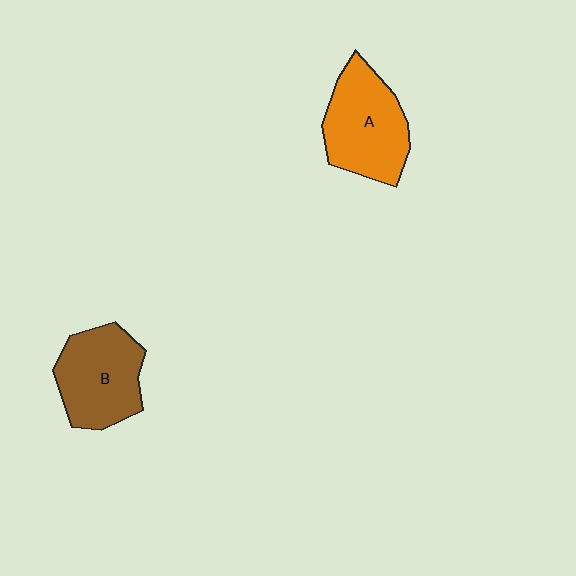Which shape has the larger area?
Shape A (orange).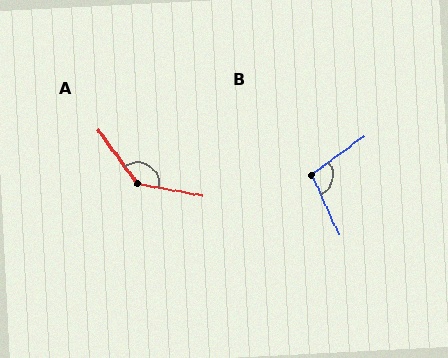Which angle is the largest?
A, at approximately 137 degrees.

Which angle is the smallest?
B, at approximately 102 degrees.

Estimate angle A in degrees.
Approximately 137 degrees.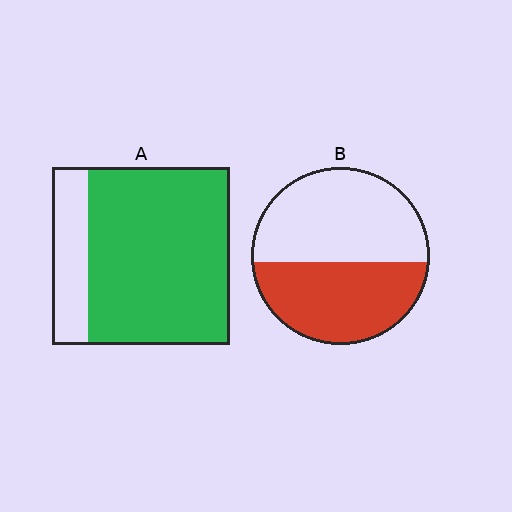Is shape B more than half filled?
No.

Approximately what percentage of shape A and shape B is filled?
A is approximately 80% and B is approximately 45%.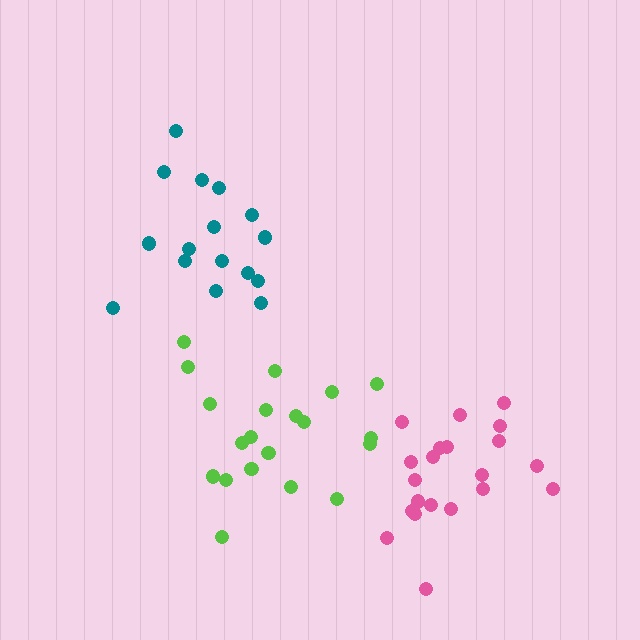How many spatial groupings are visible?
There are 3 spatial groupings.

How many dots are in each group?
Group 1: 16 dots, Group 2: 21 dots, Group 3: 20 dots (57 total).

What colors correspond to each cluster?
The clusters are colored: teal, pink, lime.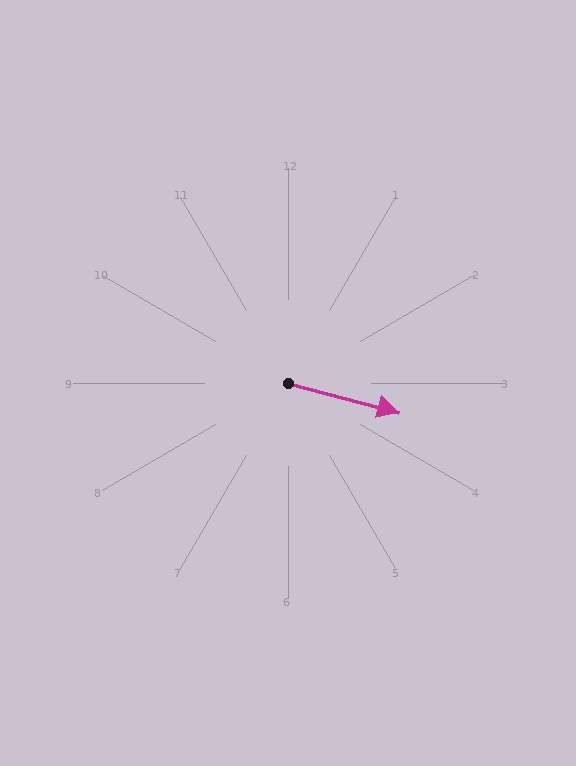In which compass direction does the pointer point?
East.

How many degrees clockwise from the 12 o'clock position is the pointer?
Approximately 105 degrees.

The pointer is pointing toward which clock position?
Roughly 3 o'clock.